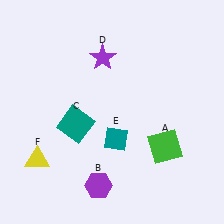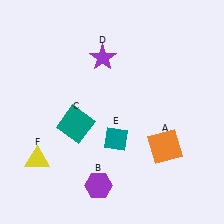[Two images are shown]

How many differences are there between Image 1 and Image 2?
There is 1 difference between the two images.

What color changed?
The square (A) changed from green in Image 1 to orange in Image 2.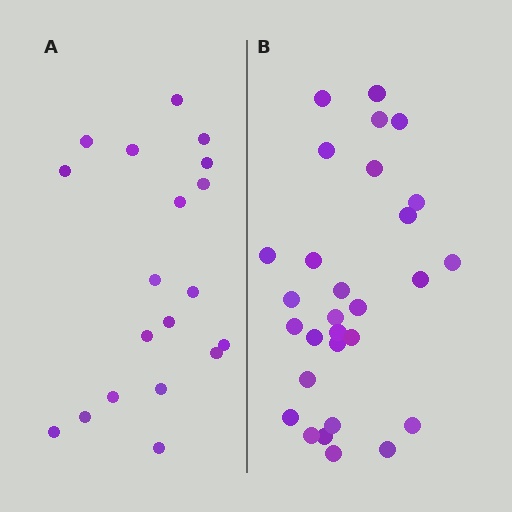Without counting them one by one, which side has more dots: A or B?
Region B (the right region) has more dots.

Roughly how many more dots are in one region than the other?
Region B has roughly 10 or so more dots than region A.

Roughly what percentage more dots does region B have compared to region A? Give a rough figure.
About 55% more.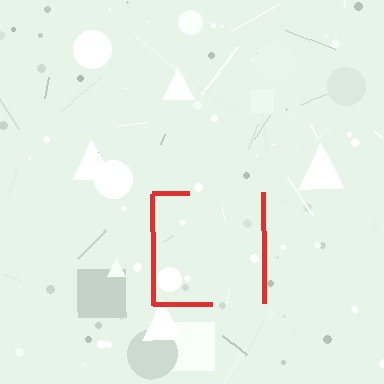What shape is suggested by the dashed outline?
The dashed outline suggests a square.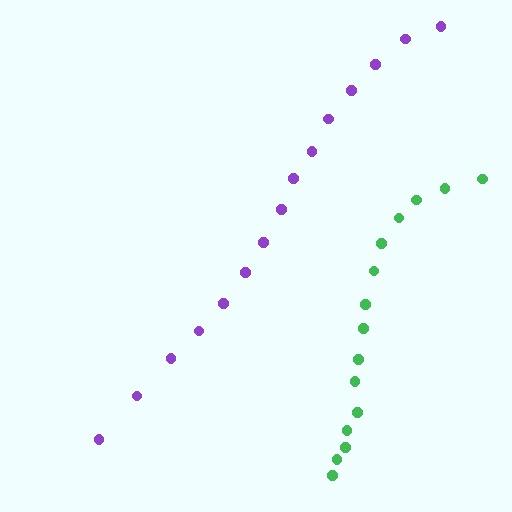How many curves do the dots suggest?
There are 2 distinct paths.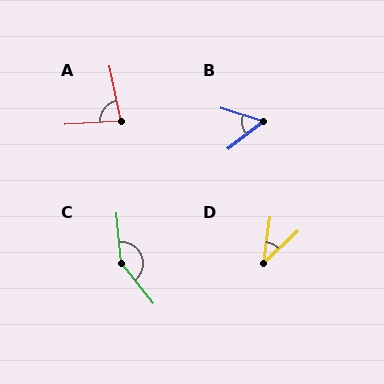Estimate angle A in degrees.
Approximately 82 degrees.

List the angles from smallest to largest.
D (39°), B (56°), A (82°), C (146°).